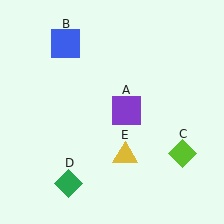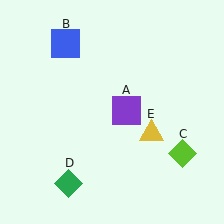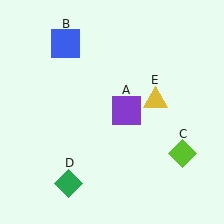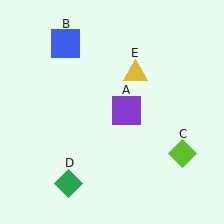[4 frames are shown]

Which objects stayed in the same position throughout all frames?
Purple square (object A) and blue square (object B) and lime diamond (object C) and green diamond (object D) remained stationary.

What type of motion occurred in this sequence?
The yellow triangle (object E) rotated counterclockwise around the center of the scene.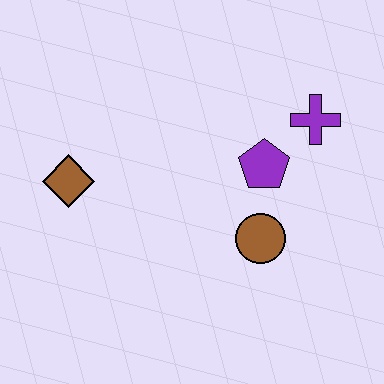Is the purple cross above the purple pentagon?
Yes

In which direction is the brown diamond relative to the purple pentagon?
The brown diamond is to the left of the purple pentagon.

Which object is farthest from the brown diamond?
The purple cross is farthest from the brown diamond.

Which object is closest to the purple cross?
The purple pentagon is closest to the purple cross.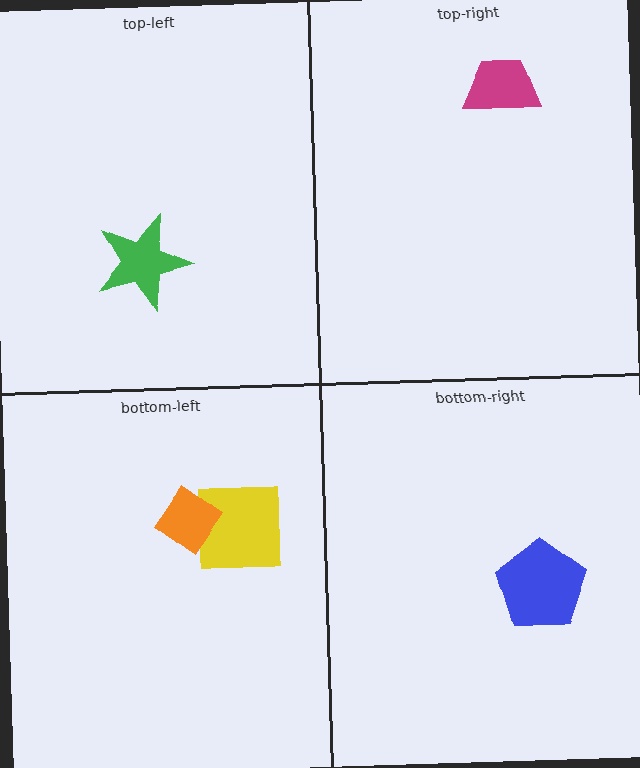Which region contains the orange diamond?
The bottom-left region.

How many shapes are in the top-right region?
1.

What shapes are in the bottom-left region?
The yellow square, the orange diamond.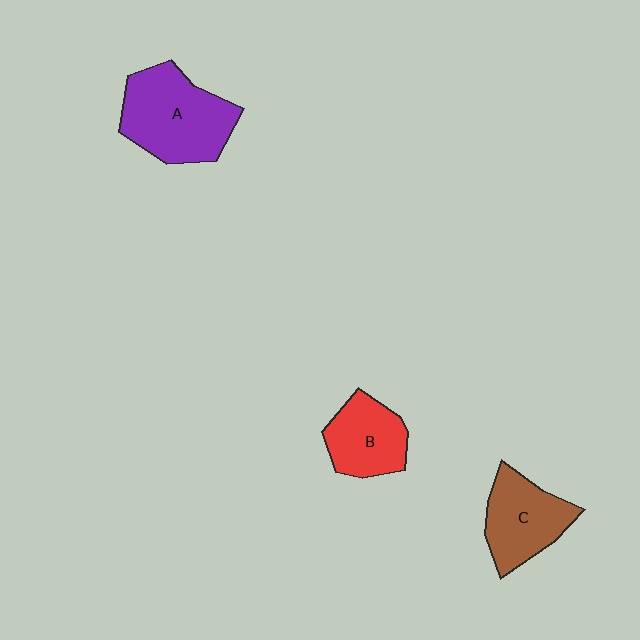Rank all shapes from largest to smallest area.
From largest to smallest: A (purple), C (brown), B (red).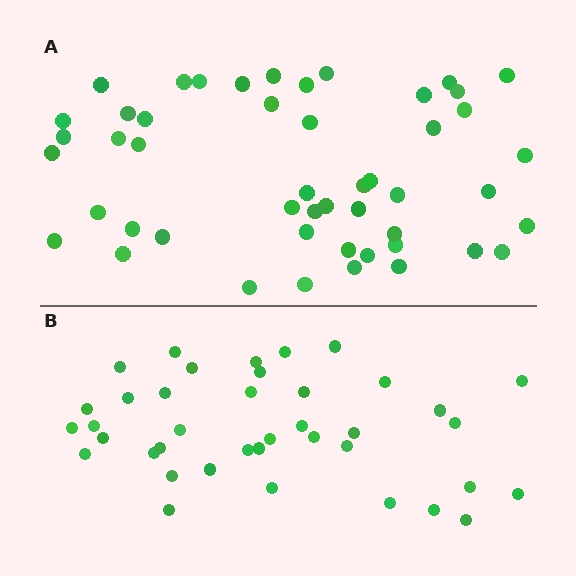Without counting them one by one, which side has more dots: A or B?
Region A (the top region) has more dots.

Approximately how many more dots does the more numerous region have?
Region A has roughly 10 or so more dots than region B.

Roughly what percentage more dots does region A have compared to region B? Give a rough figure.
About 25% more.